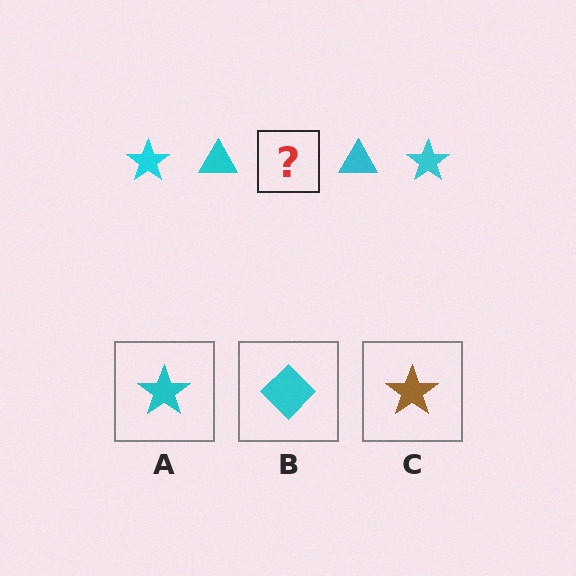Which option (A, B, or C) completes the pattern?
A.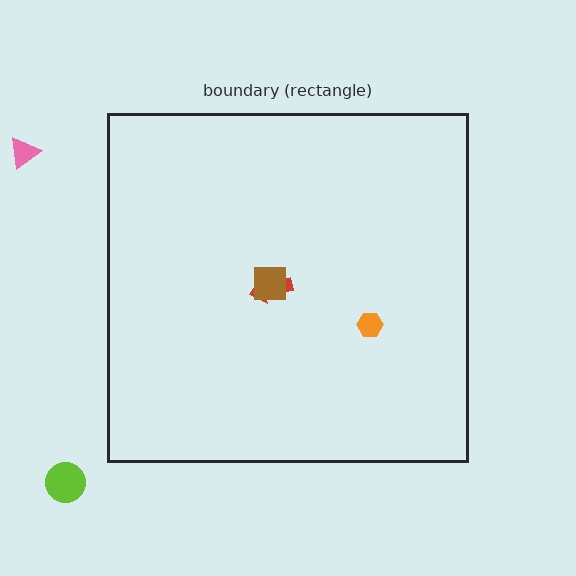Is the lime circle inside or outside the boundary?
Outside.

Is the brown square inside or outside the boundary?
Inside.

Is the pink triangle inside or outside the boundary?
Outside.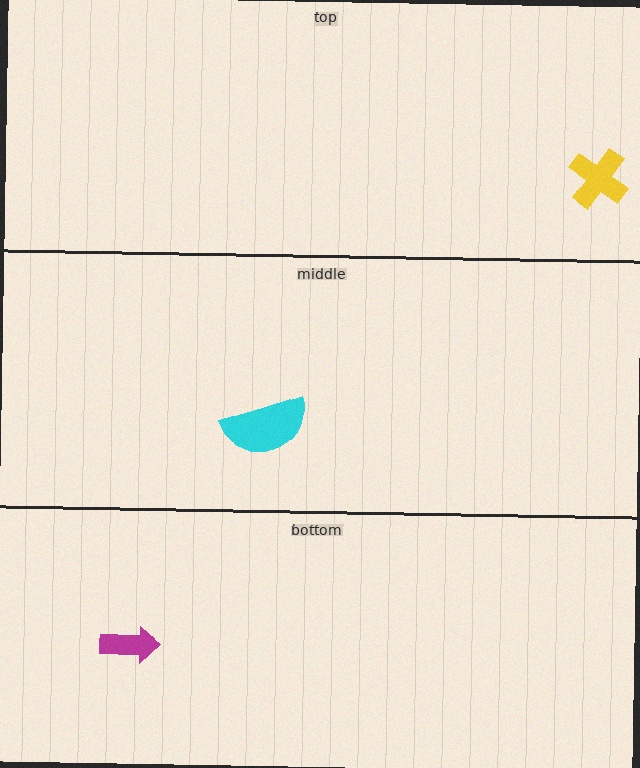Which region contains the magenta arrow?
The bottom region.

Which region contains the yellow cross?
The top region.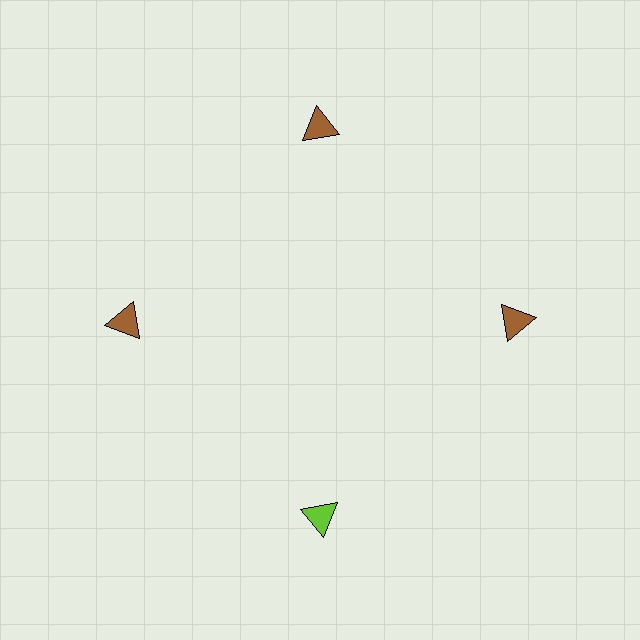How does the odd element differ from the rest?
It has a different color: lime instead of brown.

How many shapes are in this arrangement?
There are 4 shapes arranged in a ring pattern.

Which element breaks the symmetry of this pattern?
The lime triangle at roughly the 6 o'clock position breaks the symmetry. All other shapes are brown triangles.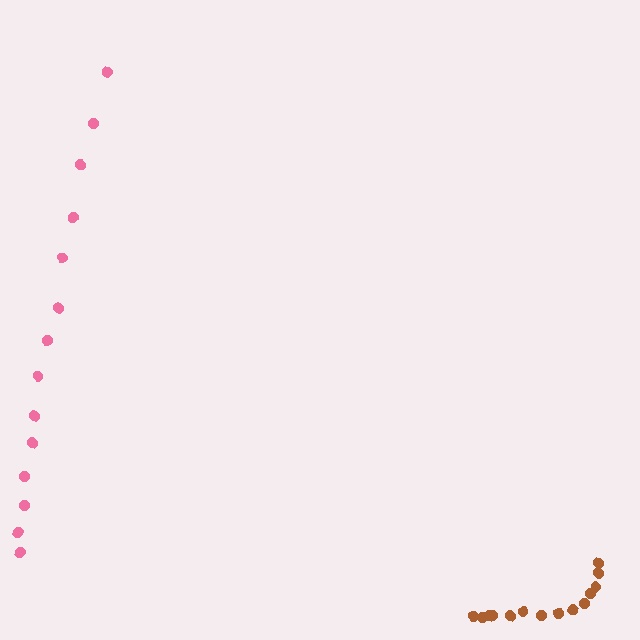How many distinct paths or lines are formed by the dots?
There are 2 distinct paths.